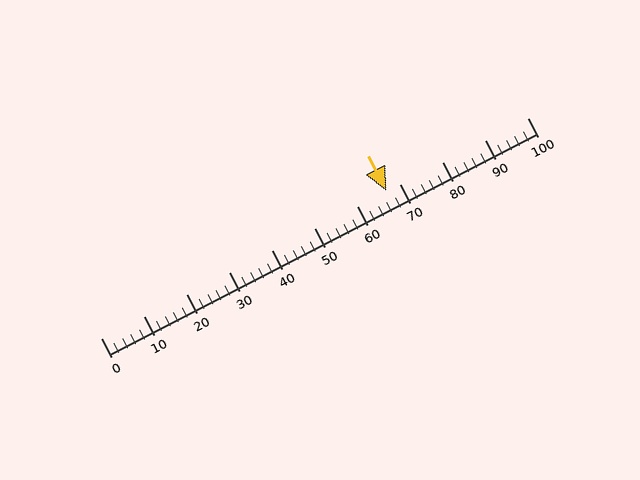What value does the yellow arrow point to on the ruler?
The yellow arrow points to approximately 67.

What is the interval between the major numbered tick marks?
The major tick marks are spaced 10 units apart.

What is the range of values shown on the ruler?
The ruler shows values from 0 to 100.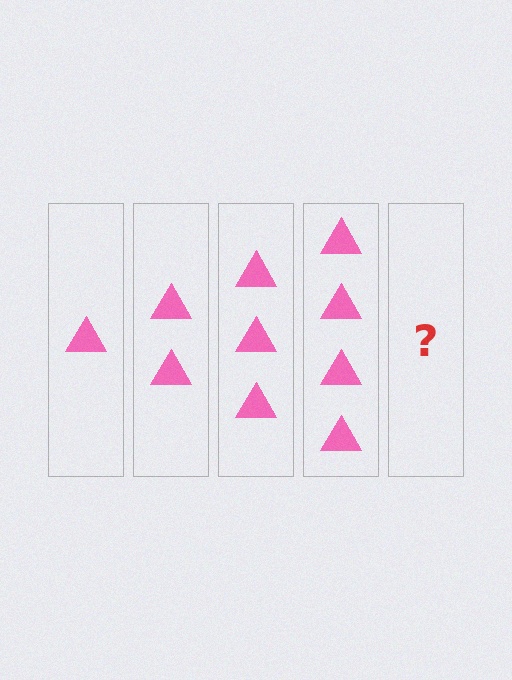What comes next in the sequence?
The next element should be 5 triangles.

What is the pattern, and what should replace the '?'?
The pattern is that each step adds one more triangle. The '?' should be 5 triangles.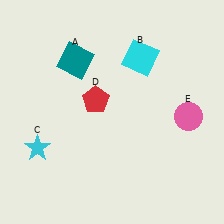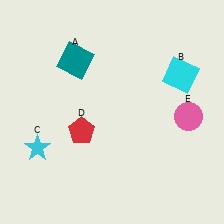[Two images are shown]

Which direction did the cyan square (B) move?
The cyan square (B) moved right.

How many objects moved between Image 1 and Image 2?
2 objects moved between the two images.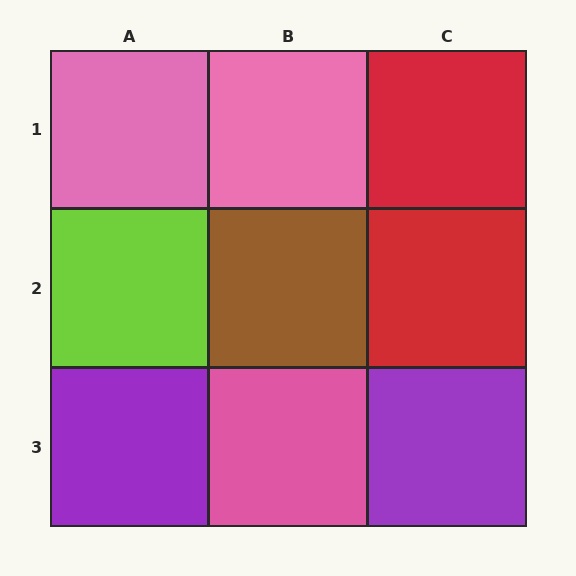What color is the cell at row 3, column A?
Purple.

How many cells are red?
2 cells are red.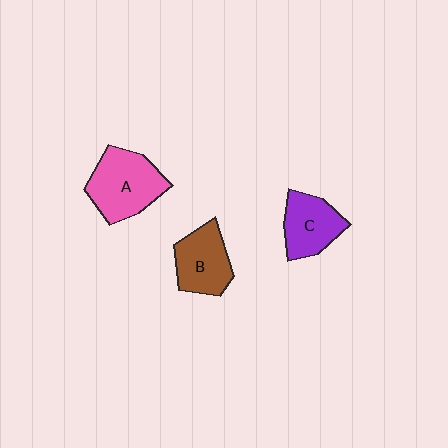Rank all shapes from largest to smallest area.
From largest to smallest: A (pink), B (brown), C (purple).